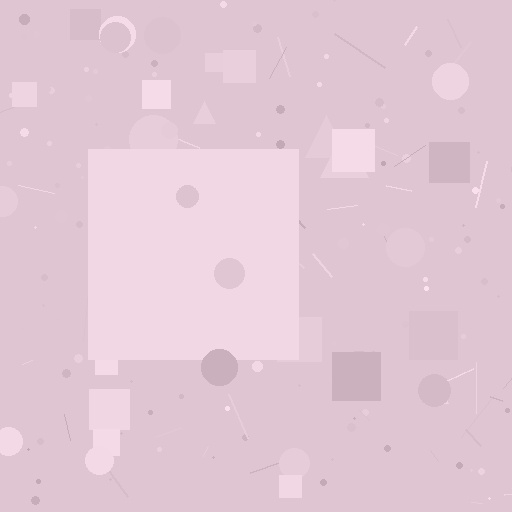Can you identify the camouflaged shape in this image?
The camouflaged shape is a square.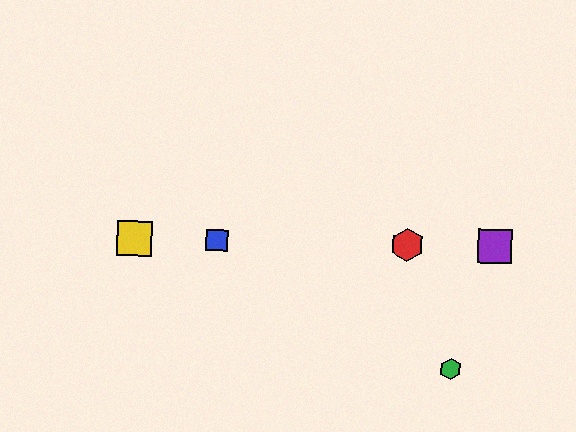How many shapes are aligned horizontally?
4 shapes (the red hexagon, the blue square, the yellow square, the purple square) are aligned horizontally.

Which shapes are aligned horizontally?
The red hexagon, the blue square, the yellow square, the purple square are aligned horizontally.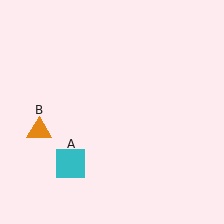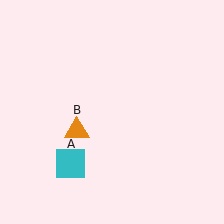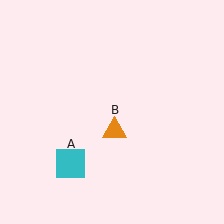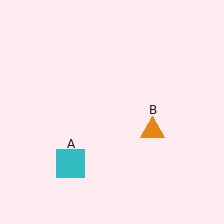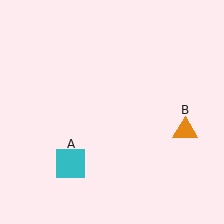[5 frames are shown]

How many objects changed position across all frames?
1 object changed position: orange triangle (object B).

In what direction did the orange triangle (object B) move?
The orange triangle (object B) moved right.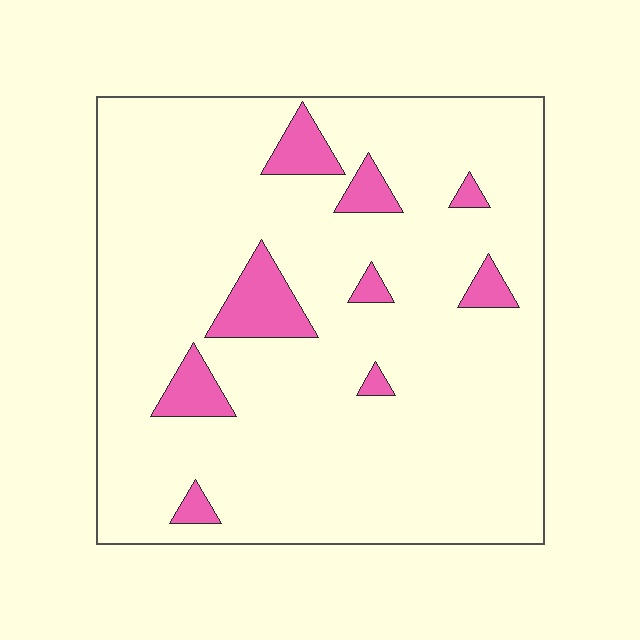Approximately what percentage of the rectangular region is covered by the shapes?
Approximately 10%.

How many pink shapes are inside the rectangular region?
9.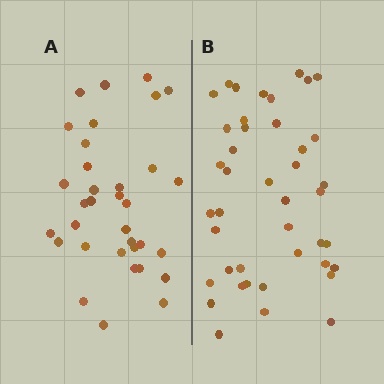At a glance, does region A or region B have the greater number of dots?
Region B (the right region) has more dots.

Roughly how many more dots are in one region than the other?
Region B has roughly 8 or so more dots than region A.